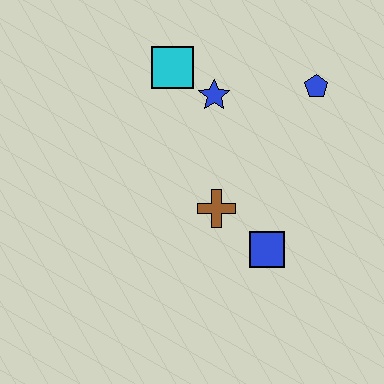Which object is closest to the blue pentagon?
The blue star is closest to the blue pentagon.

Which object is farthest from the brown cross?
The blue pentagon is farthest from the brown cross.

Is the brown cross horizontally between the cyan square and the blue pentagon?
Yes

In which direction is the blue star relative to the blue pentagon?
The blue star is to the left of the blue pentagon.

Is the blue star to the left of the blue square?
Yes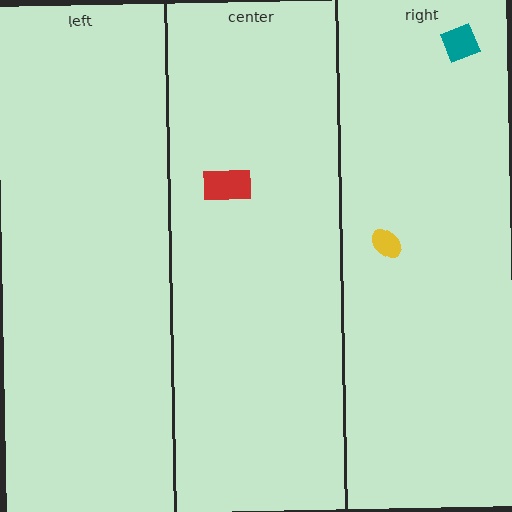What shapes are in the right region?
The yellow ellipse, the teal diamond.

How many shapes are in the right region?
2.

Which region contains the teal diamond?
The right region.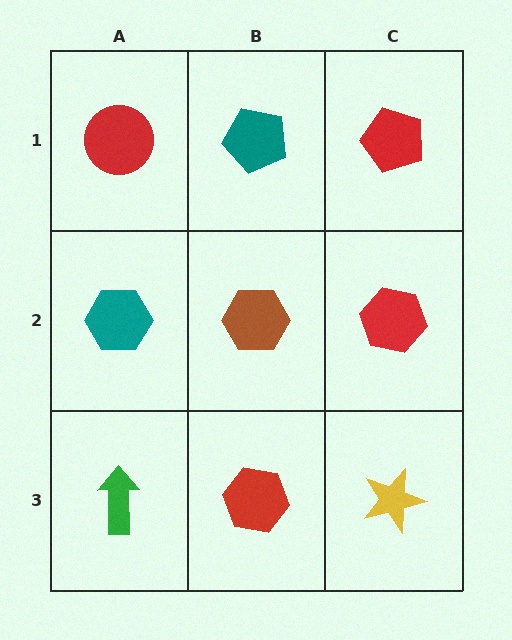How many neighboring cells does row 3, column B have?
3.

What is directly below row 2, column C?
A yellow star.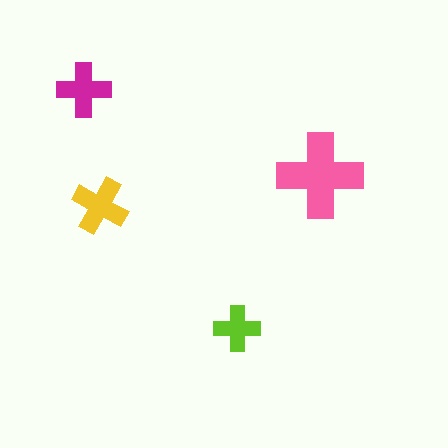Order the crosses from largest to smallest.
the pink one, the yellow one, the magenta one, the lime one.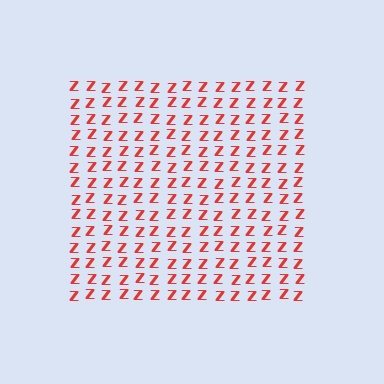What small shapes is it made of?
It is made of small letter Z's.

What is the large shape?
The large shape is a square.